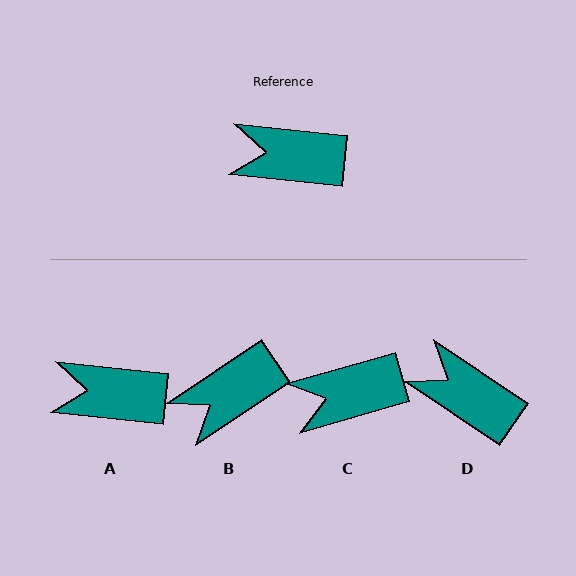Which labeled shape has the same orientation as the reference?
A.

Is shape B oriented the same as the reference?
No, it is off by about 40 degrees.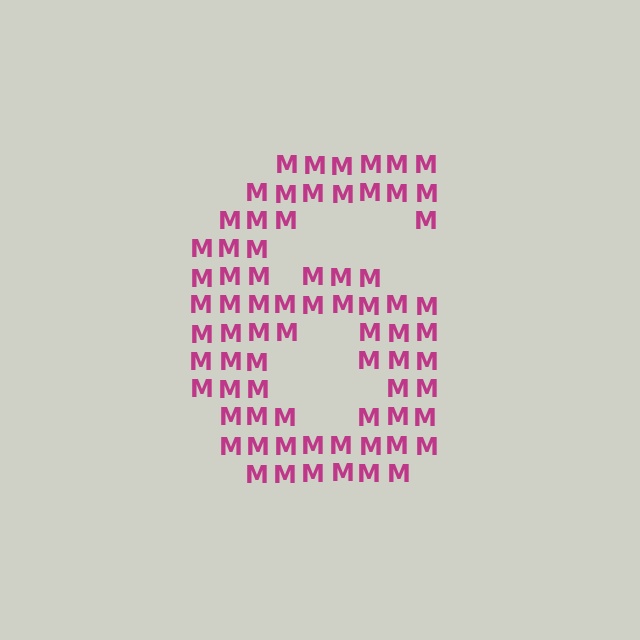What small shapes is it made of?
It is made of small letter M's.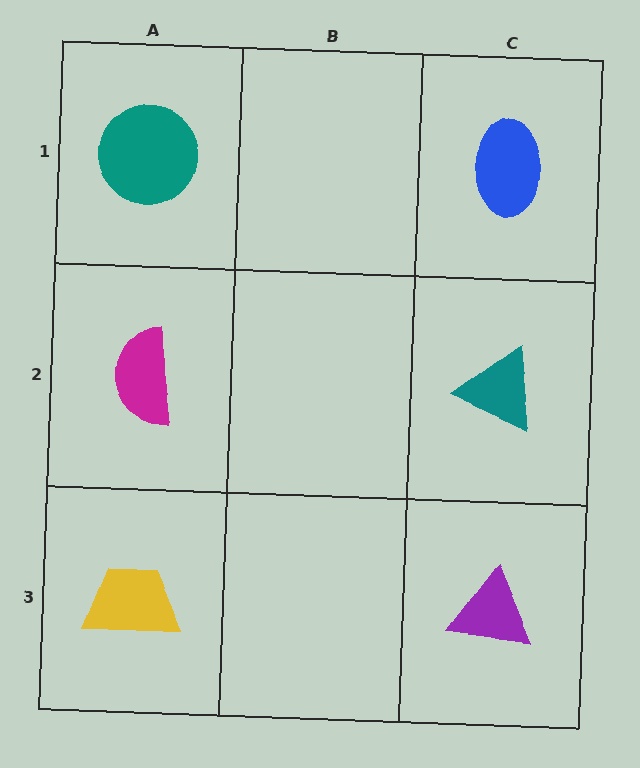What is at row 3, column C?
A purple triangle.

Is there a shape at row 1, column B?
No, that cell is empty.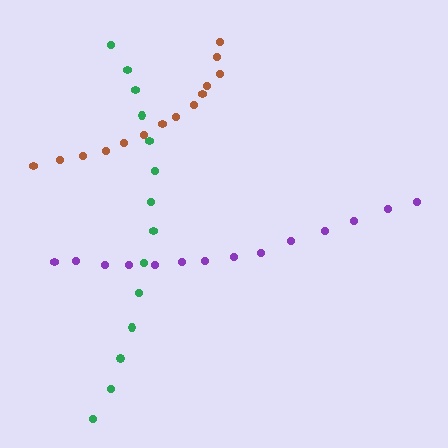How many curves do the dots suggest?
There are 3 distinct paths.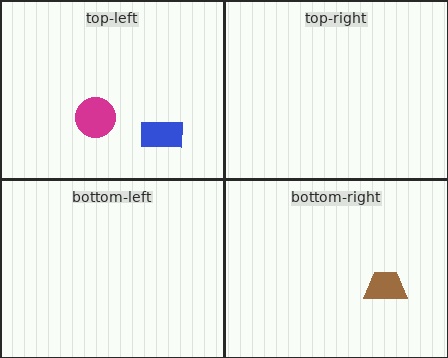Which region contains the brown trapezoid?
The bottom-right region.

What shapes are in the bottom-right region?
The brown trapezoid.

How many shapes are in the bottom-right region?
1.